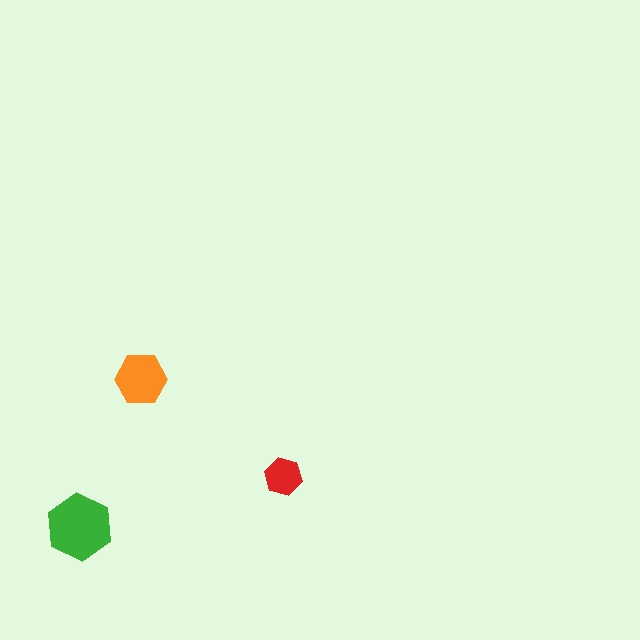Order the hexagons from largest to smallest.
the green one, the orange one, the red one.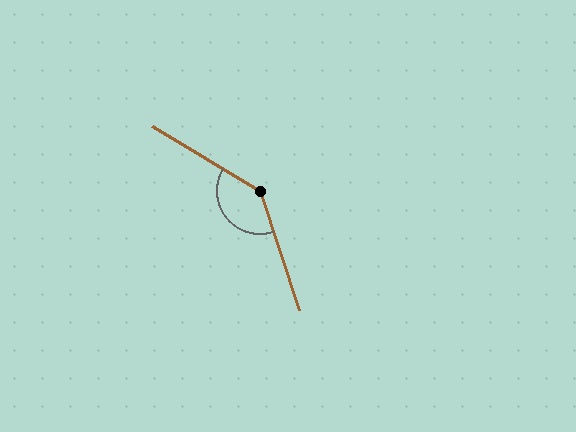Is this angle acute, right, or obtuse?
It is obtuse.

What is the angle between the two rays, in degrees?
Approximately 139 degrees.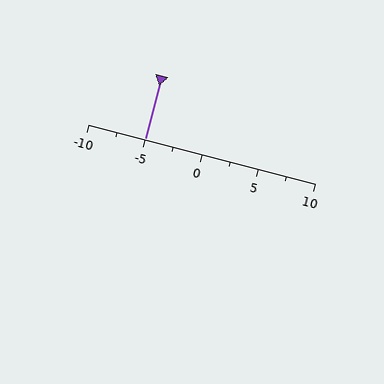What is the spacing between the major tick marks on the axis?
The major ticks are spaced 5 apart.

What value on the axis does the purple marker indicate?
The marker indicates approximately -5.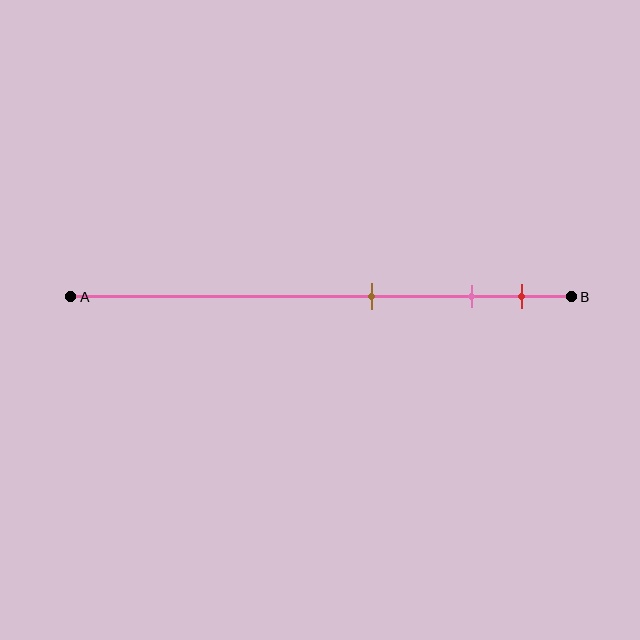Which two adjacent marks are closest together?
The pink and red marks are the closest adjacent pair.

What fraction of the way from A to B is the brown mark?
The brown mark is approximately 60% (0.6) of the way from A to B.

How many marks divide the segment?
There are 3 marks dividing the segment.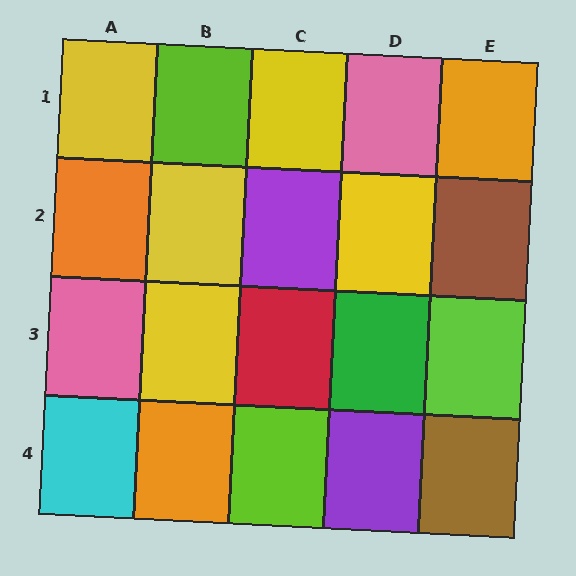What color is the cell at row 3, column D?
Green.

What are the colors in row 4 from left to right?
Cyan, orange, lime, purple, brown.